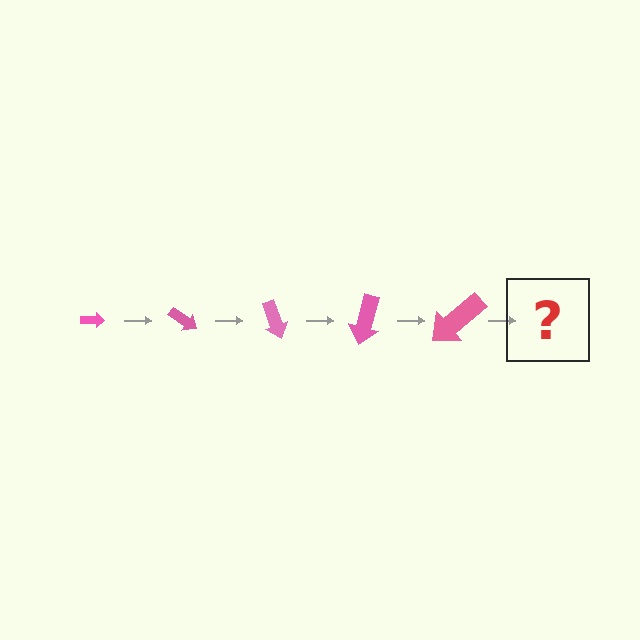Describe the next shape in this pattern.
It should be an arrow, larger than the previous one and rotated 175 degrees from the start.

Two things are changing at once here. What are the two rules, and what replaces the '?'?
The two rules are that the arrow grows larger each step and it rotates 35 degrees each step. The '?' should be an arrow, larger than the previous one and rotated 175 degrees from the start.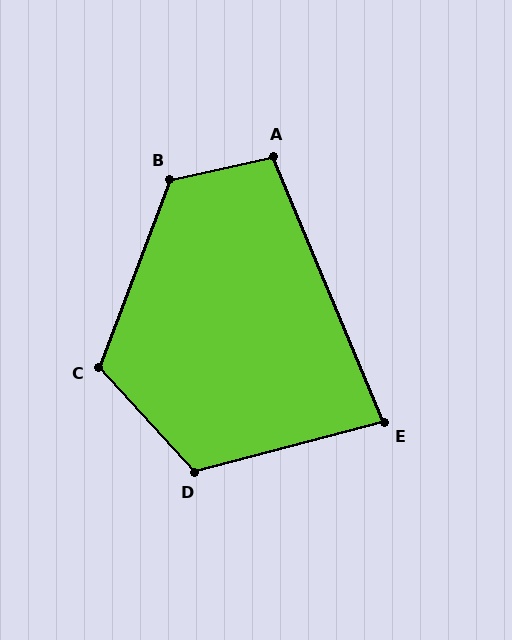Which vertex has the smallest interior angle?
E, at approximately 82 degrees.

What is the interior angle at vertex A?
Approximately 100 degrees (obtuse).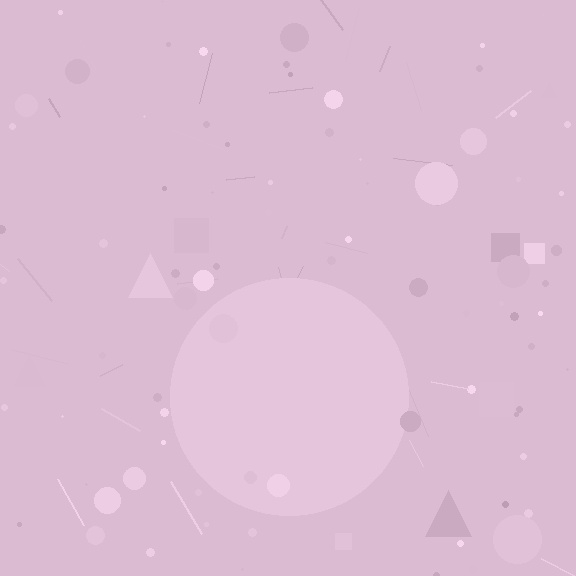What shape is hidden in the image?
A circle is hidden in the image.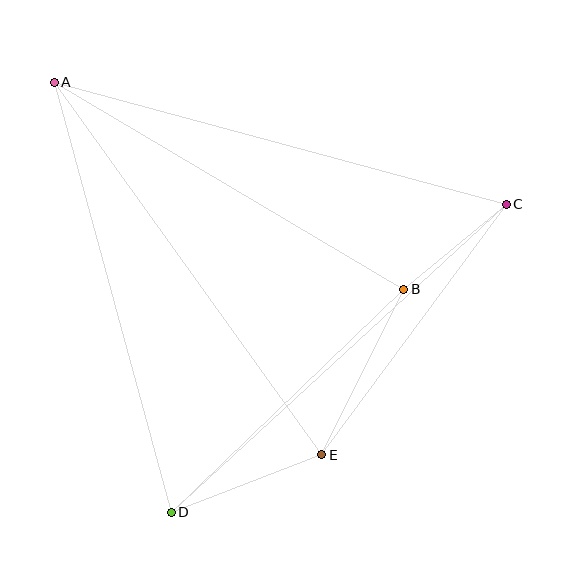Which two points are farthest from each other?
Points A and C are farthest from each other.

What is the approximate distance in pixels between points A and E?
The distance between A and E is approximately 458 pixels.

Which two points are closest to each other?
Points B and C are closest to each other.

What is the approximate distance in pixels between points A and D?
The distance between A and D is approximately 446 pixels.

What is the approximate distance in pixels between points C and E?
The distance between C and E is approximately 311 pixels.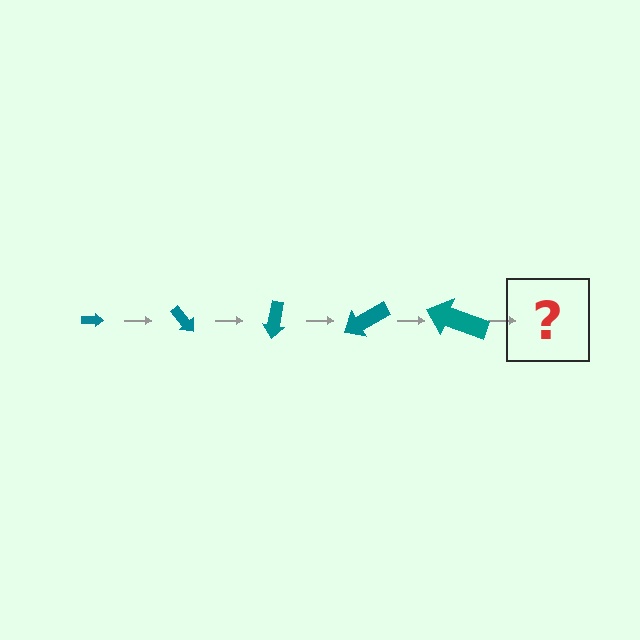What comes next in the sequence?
The next element should be an arrow, larger than the previous one and rotated 250 degrees from the start.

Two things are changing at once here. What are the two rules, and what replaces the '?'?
The two rules are that the arrow grows larger each step and it rotates 50 degrees each step. The '?' should be an arrow, larger than the previous one and rotated 250 degrees from the start.